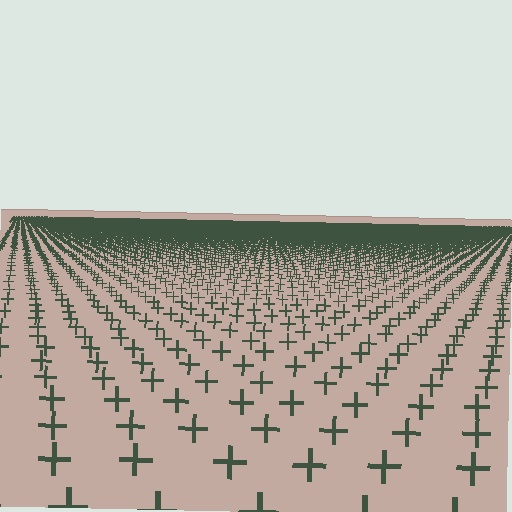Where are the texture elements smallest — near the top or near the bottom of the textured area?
Near the top.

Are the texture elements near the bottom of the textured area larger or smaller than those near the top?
Larger. Near the bottom, elements are closer to the viewer and appear at a bigger on-screen size.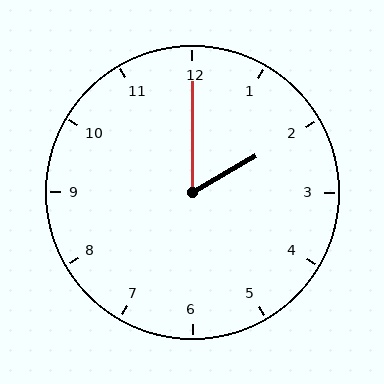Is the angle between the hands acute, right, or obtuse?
It is acute.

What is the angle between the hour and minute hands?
Approximately 60 degrees.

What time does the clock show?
2:00.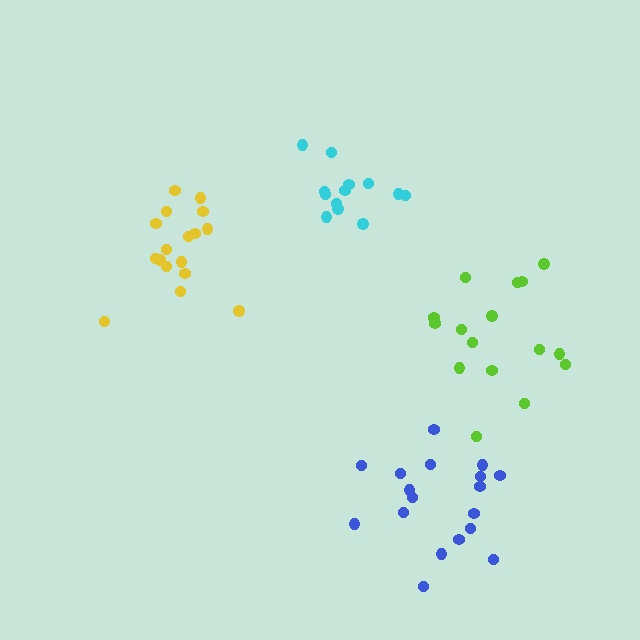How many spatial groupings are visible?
There are 4 spatial groupings.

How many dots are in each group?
Group 1: 17 dots, Group 2: 18 dots, Group 3: 16 dots, Group 4: 13 dots (64 total).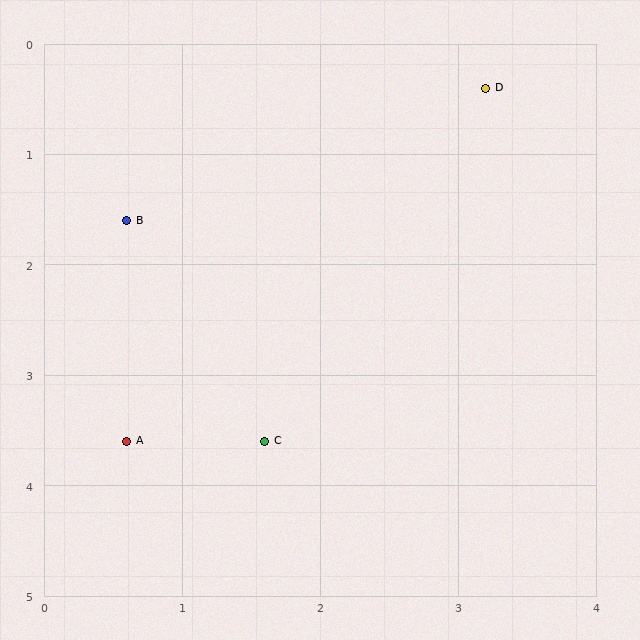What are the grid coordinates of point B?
Point B is at approximately (0.6, 1.6).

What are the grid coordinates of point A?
Point A is at approximately (0.6, 3.6).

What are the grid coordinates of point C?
Point C is at approximately (1.6, 3.6).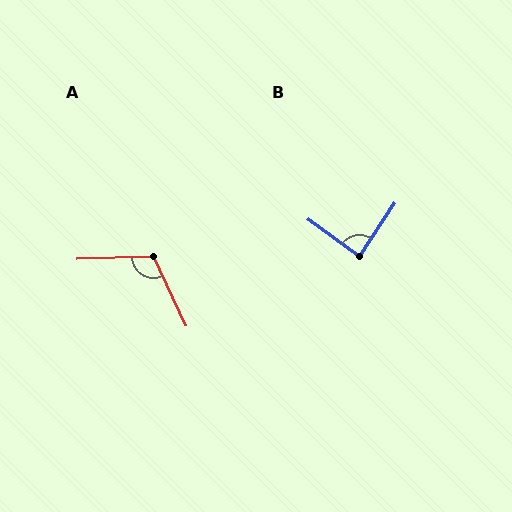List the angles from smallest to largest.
B (88°), A (113°).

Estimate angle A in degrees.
Approximately 113 degrees.